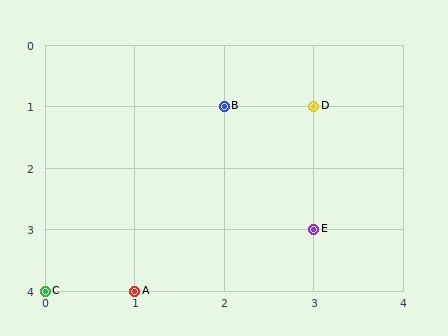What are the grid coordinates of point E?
Point E is at grid coordinates (3, 3).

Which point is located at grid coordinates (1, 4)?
Point A is at (1, 4).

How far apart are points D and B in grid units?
Points D and B are 1 column apart.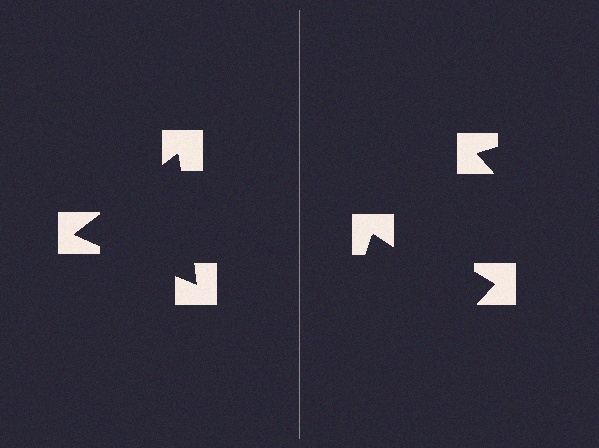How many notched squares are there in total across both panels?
6 — 3 on each side.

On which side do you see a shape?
An illusory triangle appears on the left side. On the right side the wedge cuts are rotated, so no coherent shape forms.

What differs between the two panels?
The notched squares are positioned identically on both sides; only the wedge orientations differ. On the left they align to a triangle; on the right they are misaligned.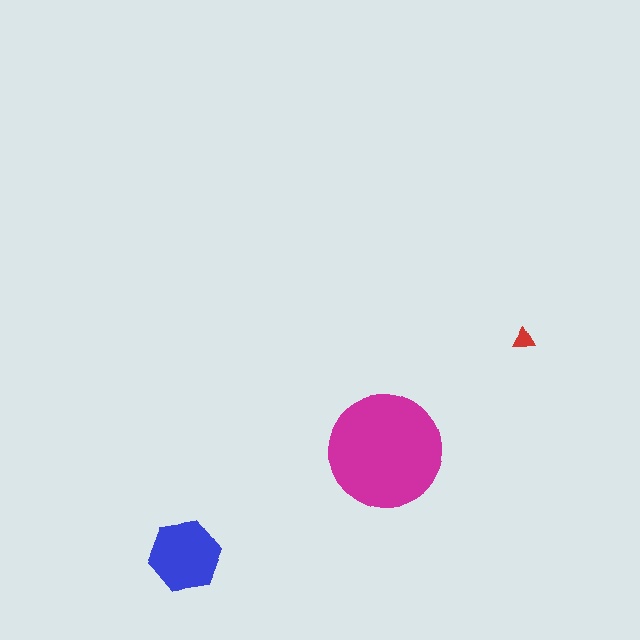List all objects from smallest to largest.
The red triangle, the blue hexagon, the magenta circle.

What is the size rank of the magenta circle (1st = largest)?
1st.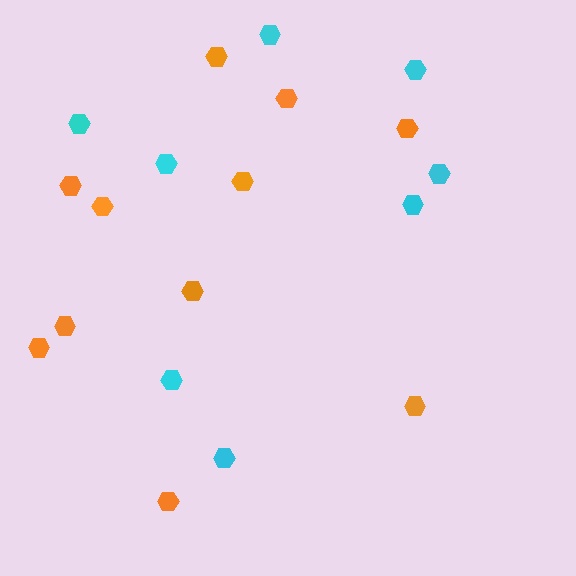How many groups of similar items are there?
There are 2 groups: one group of orange hexagons (11) and one group of cyan hexagons (8).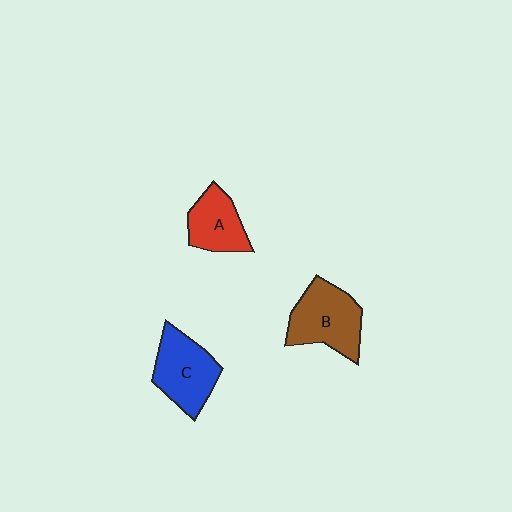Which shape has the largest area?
Shape B (brown).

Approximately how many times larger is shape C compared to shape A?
Approximately 1.3 times.